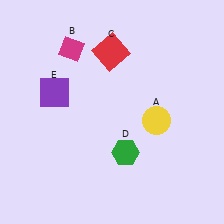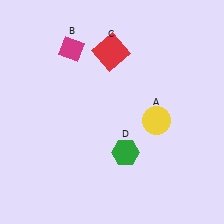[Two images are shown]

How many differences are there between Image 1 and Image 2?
There is 1 difference between the two images.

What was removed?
The purple square (E) was removed in Image 2.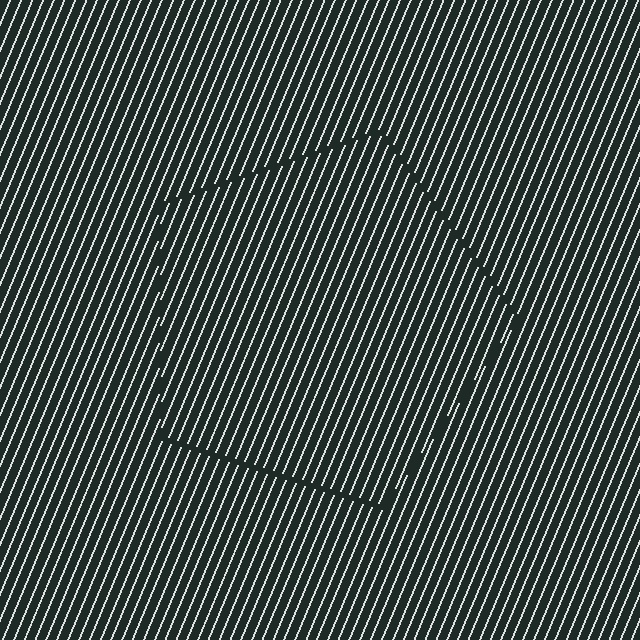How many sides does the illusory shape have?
5 sides — the line-ends trace a pentagon.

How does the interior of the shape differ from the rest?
The interior of the shape contains the same grating, shifted by half a period — the contour is defined by the phase discontinuity where line-ends from the inner and outer gratings abut.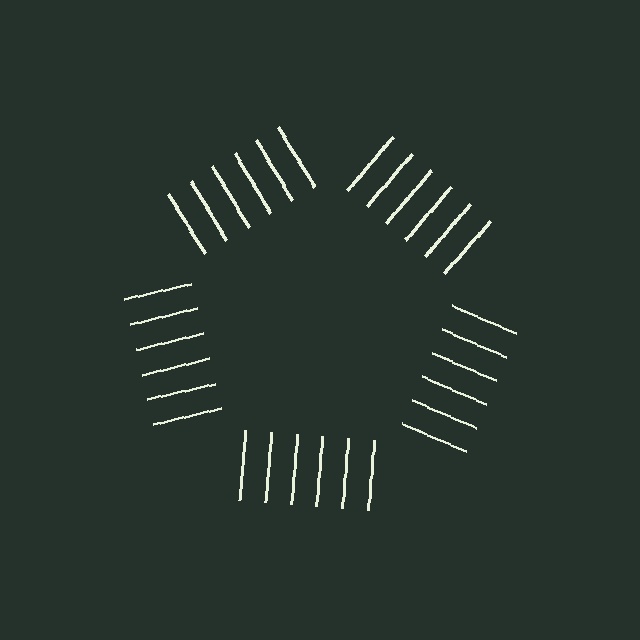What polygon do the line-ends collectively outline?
An illusory pentagon — the line segments terminate on its edges but no continuous stroke is drawn.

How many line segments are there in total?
30 — 6 along each of the 5 edges.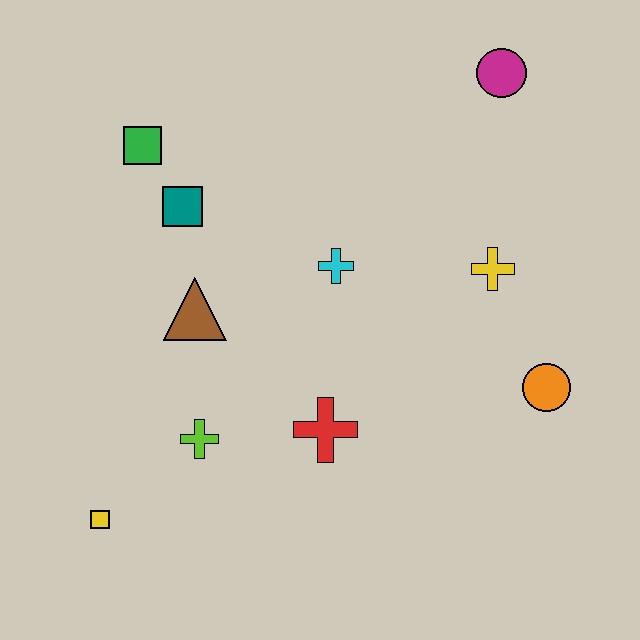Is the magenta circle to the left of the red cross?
No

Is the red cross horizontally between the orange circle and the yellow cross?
No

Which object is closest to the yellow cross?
The orange circle is closest to the yellow cross.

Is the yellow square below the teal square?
Yes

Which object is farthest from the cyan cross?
The yellow square is farthest from the cyan cross.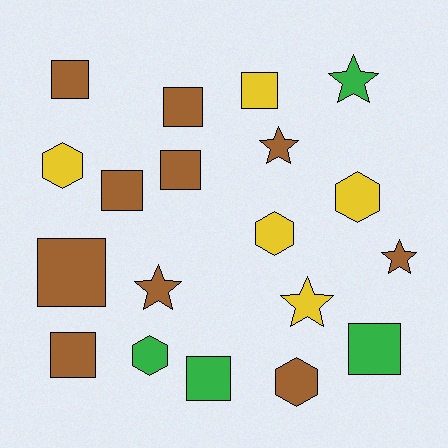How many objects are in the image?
There are 19 objects.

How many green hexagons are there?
There is 1 green hexagon.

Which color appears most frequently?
Brown, with 10 objects.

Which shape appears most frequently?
Square, with 9 objects.